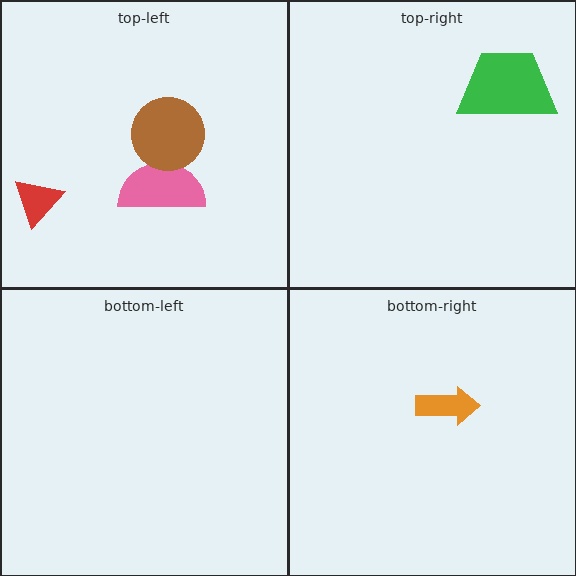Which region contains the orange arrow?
The bottom-right region.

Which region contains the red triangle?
The top-left region.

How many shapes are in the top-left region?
3.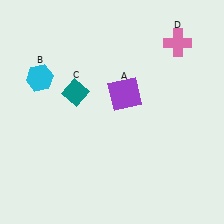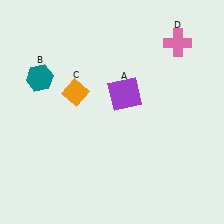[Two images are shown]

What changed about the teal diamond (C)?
In Image 1, C is teal. In Image 2, it changed to orange.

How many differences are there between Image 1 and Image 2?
There are 2 differences between the two images.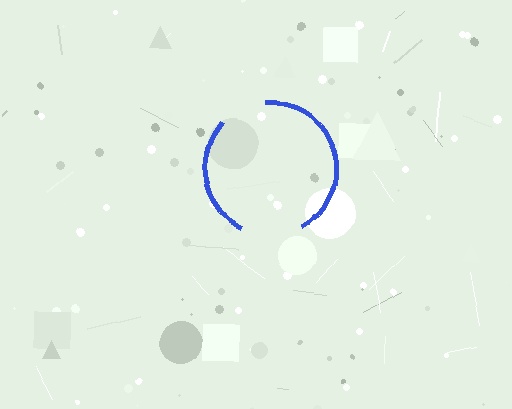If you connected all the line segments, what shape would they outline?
They would outline a circle.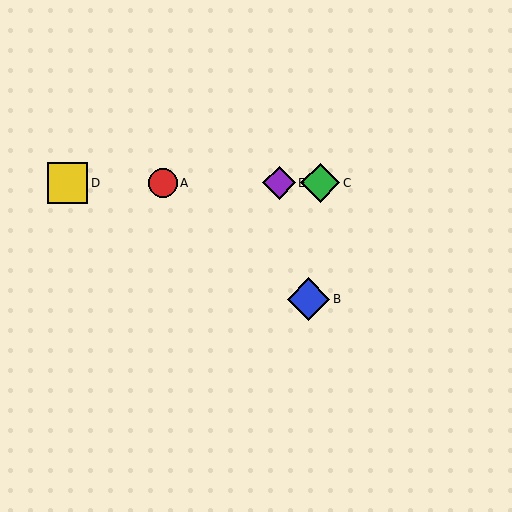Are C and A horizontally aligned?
Yes, both are at y≈183.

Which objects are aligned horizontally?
Objects A, C, D, E are aligned horizontally.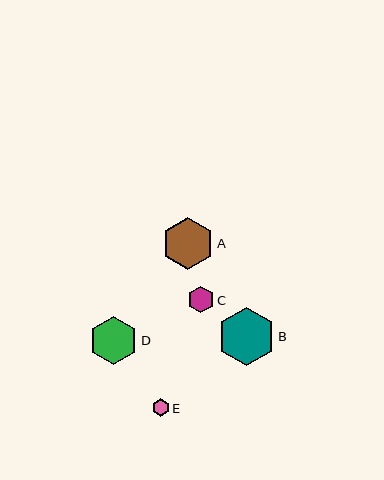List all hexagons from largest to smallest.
From largest to smallest: B, A, D, C, E.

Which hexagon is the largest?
Hexagon B is the largest with a size of approximately 58 pixels.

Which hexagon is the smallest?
Hexagon E is the smallest with a size of approximately 18 pixels.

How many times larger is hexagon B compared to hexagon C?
Hexagon B is approximately 2.2 times the size of hexagon C.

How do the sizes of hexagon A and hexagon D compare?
Hexagon A and hexagon D are approximately the same size.